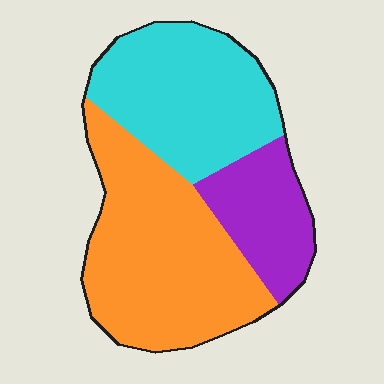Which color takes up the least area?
Purple, at roughly 20%.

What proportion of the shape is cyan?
Cyan takes up between a quarter and a half of the shape.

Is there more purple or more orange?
Orange.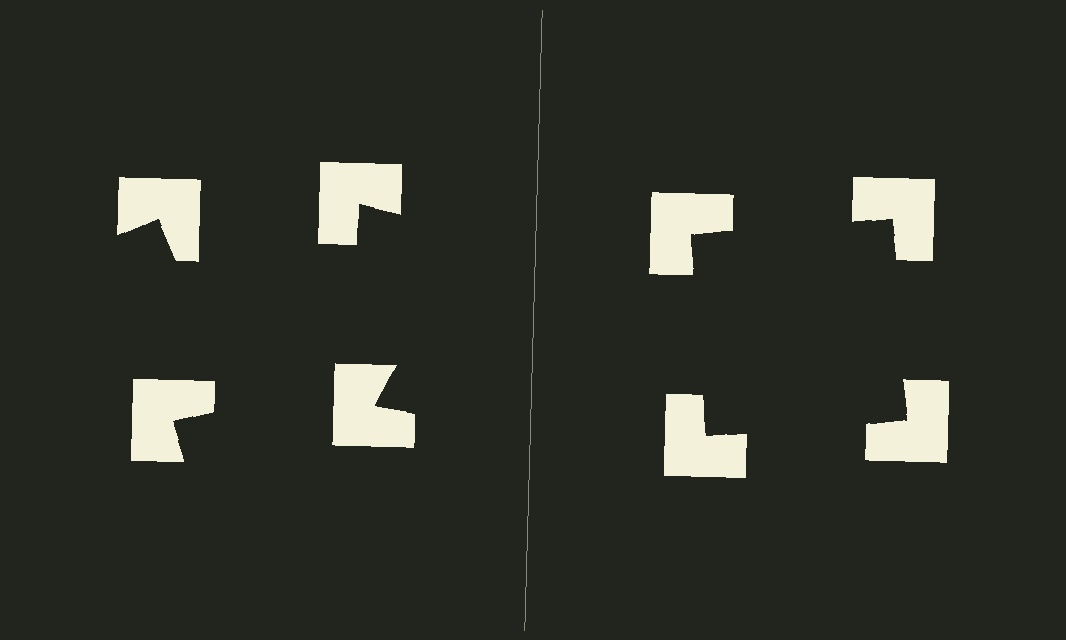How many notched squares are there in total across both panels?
8 — 4 on each side.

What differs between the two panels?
The notched squares are positioned identically on both sides; only the wedge orientations differ. On the right they align to a square; on the left they are misaligned.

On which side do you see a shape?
An illusory square appears on the right side. On the left side the wedge cuts are rotated, so no coherent shape forms.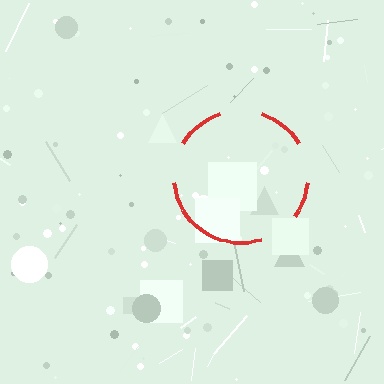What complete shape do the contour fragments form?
The contour fragments form a circle.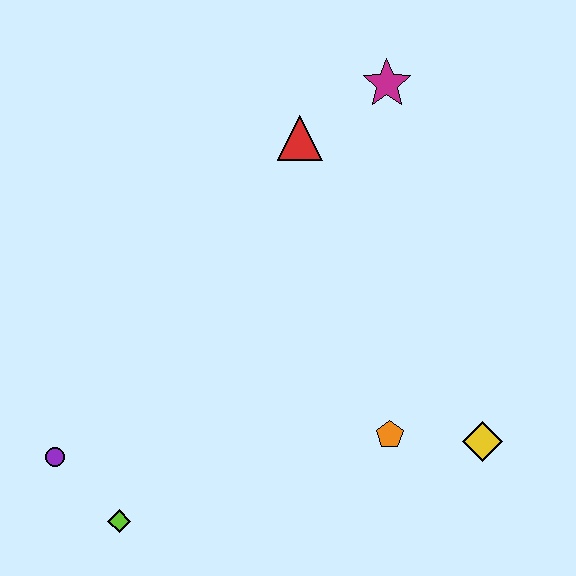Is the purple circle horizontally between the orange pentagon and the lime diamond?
No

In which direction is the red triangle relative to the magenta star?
The red triangle is to the left of the magenta star.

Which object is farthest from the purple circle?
The magenta star is farthest from the purple circle.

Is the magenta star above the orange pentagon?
Yes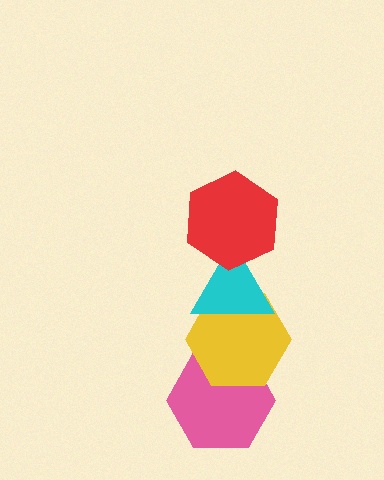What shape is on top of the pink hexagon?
The yellow hexagon is on top of the pink hexagon.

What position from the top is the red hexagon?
The red hexagon is 1st from the top.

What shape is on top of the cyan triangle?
The red hexagon is on top of the cyan triangle.